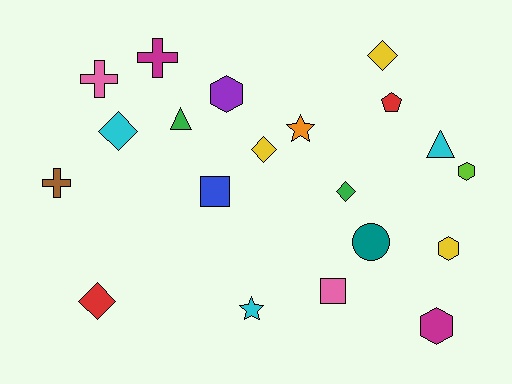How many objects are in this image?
There are 20 objects.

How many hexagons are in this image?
There are 4 hexagons.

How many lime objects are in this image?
There is 1 lime object.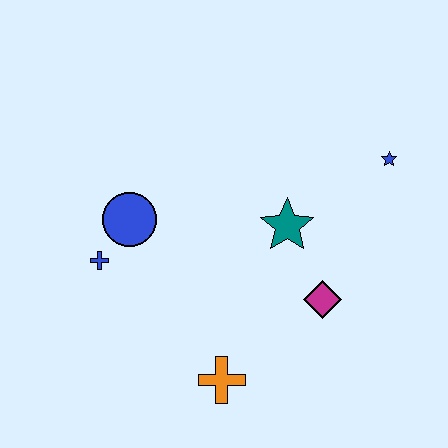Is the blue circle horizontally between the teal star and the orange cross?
No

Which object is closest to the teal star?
The magenta diamond is closest to the teal star.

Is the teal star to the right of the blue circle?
Yes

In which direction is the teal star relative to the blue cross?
The teal star is to the right of the blue cross.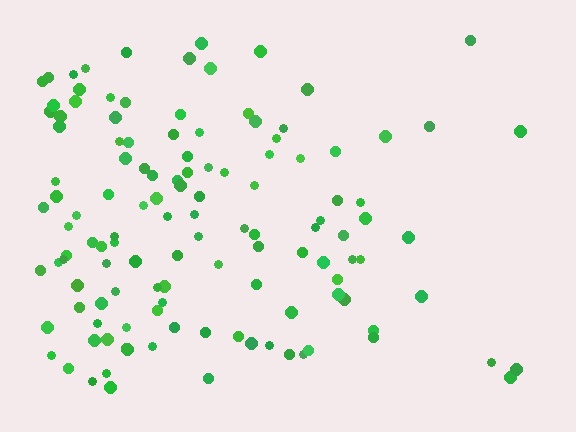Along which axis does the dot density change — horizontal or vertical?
Horizontal.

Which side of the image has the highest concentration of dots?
The left.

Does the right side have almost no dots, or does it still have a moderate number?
Still a moderate number, just noticeably fewer than the left.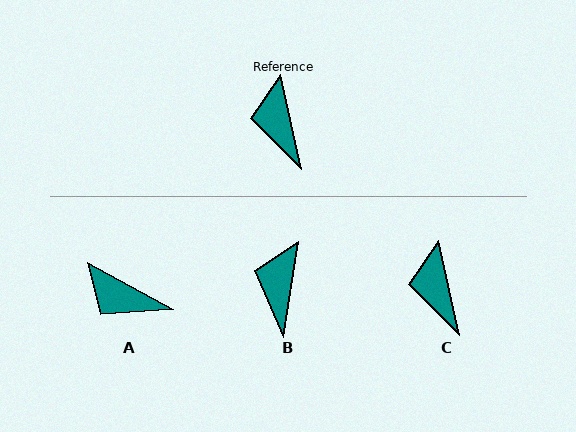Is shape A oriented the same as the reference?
No, it is off by about 49 degrees.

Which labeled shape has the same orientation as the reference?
C.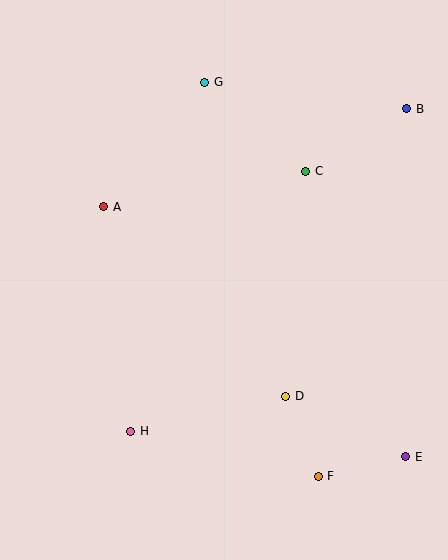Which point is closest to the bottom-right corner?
Point E is closest to the bottom-right corner.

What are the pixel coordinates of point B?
Point B is at (407, 109).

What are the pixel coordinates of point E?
Point E is at (406, 457).